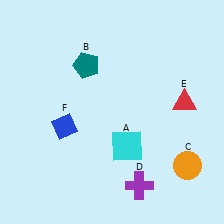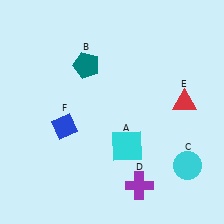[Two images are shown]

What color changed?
The circle (C) changed from orange in Image 1 to cyan in Image 2.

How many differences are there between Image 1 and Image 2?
There is 1 difference between the two images.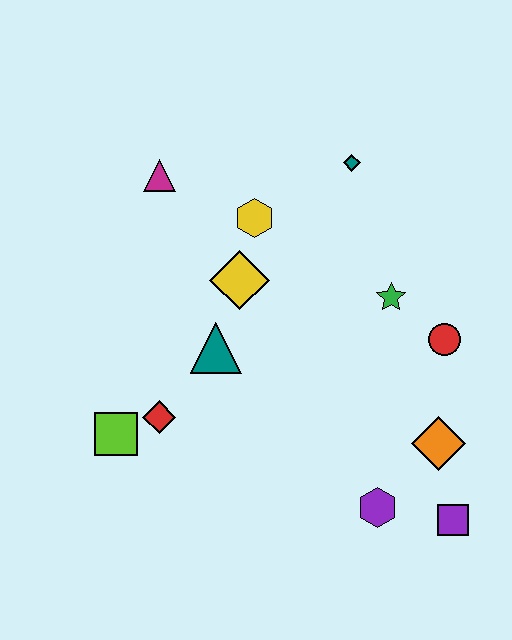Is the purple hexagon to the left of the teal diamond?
No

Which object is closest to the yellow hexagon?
The yellow diamond is closest to the yellow hexagon.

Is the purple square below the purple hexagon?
Yes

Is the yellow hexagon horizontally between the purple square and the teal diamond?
No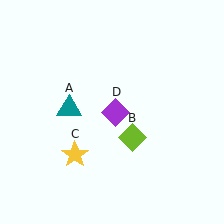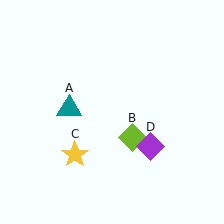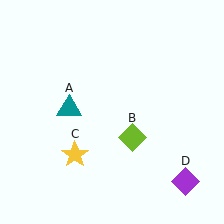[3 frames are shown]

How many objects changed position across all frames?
1 object changed position: purple diamond (object D).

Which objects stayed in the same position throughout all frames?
Teal triangle (object A) and lime diamond (object B) and yellow star (object C) remained stationary.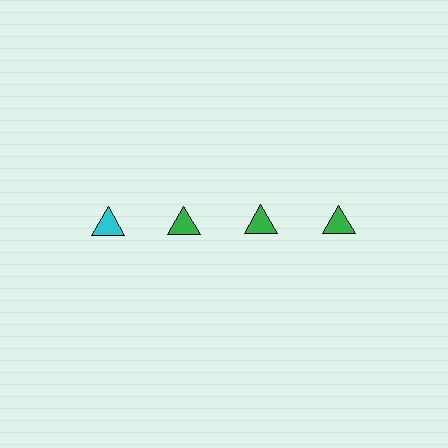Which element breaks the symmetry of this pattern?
The cyan triangle in the top row, leftmost column breaks the symmetry. All other shapes are green triangles.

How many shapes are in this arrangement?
There are 4 shapes arranged in a grid pattern.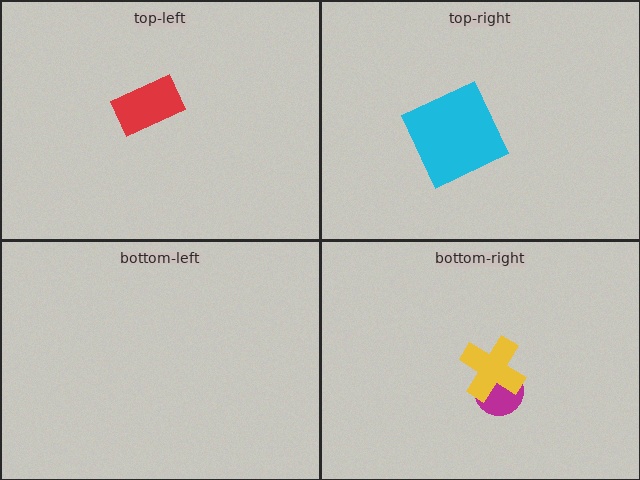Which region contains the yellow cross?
The bottom-right region.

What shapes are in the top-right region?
The cyan square.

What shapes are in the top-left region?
The red rectangle.